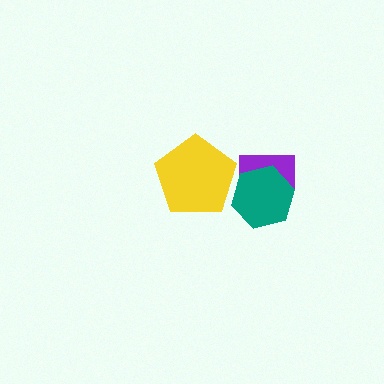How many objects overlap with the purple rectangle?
1 object overlaps with the purple rectangle.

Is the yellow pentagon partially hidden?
No, no other shape covers it.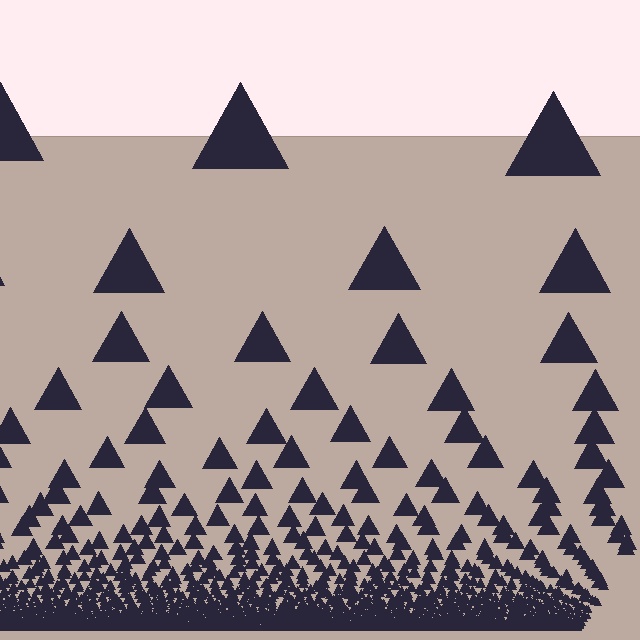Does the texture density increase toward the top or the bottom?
Density increases toward the bottom.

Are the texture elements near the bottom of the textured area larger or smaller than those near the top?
Smaller. The gradient is inverted — elements near the bottom are smaller and denser.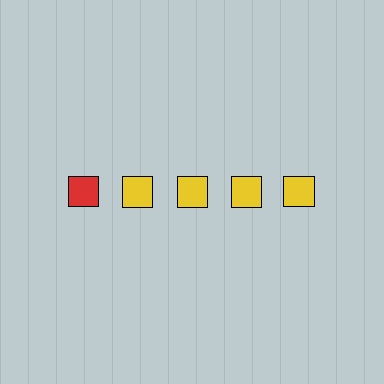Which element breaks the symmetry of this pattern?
The red square in the top row, leftmost column breaks the symmetry. All other shapes are yellow squares.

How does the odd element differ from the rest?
It has a different color: red instead of yellow.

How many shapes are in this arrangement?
There are 5 shapes arranged in a grid pattern.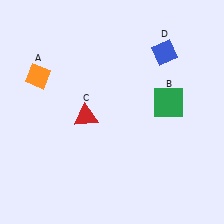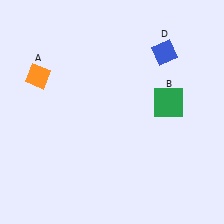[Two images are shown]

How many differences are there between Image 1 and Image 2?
There is 1 difference between the two images.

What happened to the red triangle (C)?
The red triangle (C) was removed in Image 2. It was in the bottom-left area of Image 1.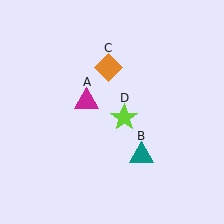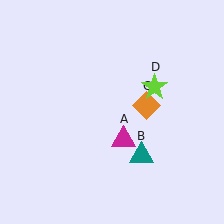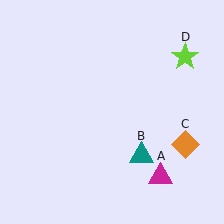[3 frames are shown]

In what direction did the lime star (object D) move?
The lime star (object D) moved up and to the right.